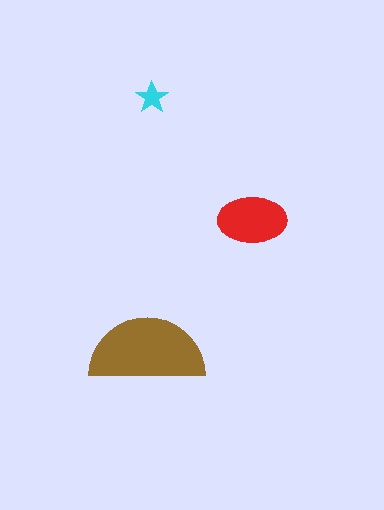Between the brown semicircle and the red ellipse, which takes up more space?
The brown semicircle.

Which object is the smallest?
The cyan star.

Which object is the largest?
The brown semicircle.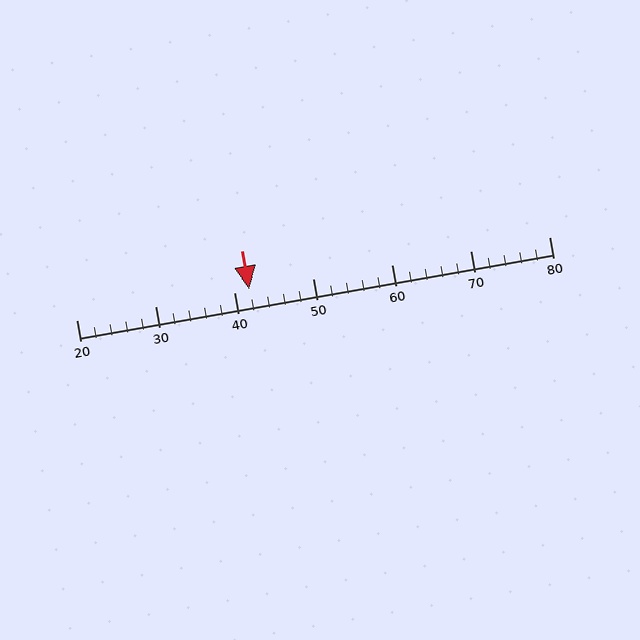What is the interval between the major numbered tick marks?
The major tick marks are spaced 10 units apart.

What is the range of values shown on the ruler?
The ruler shows values from 20 to 80.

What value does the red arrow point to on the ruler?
The red arrow points to approximately 42.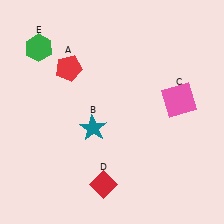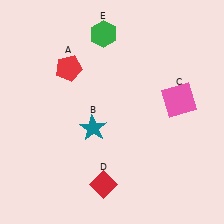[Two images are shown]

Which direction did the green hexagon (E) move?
The green hexagon (E) moved right.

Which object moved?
The green hexagon (E) moved right.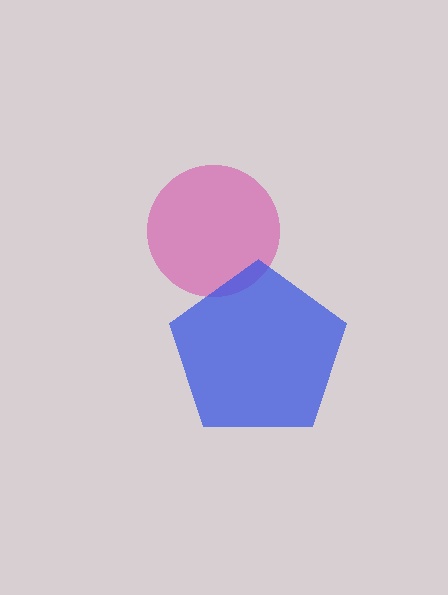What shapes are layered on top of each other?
The layered shapes are: a magenta circle, a blue pentagon.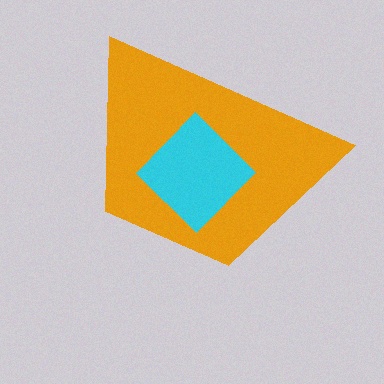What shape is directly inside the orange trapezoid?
The cyan diamond.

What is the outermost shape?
The orange trapezoid.